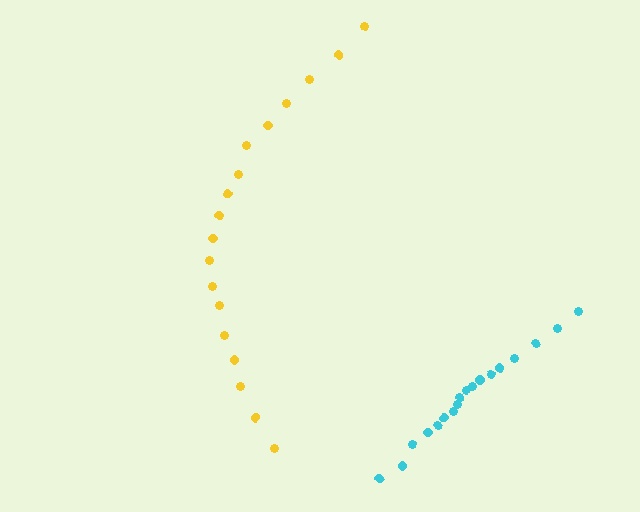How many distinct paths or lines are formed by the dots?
There are 2 distinct paths.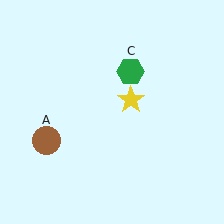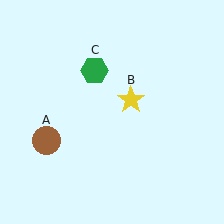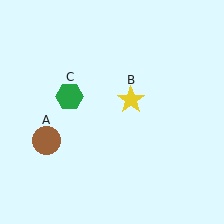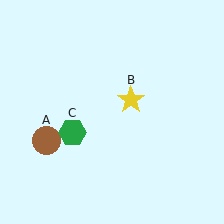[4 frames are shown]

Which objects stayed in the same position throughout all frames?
Brown circle (object A) and yellow star (object B) remained stationary.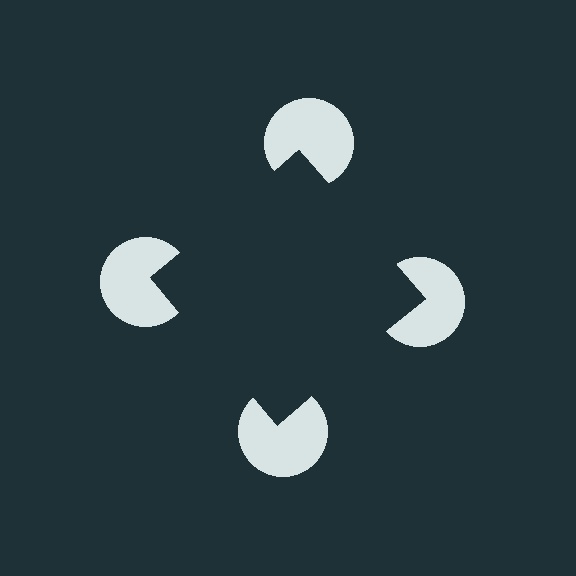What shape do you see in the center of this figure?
An illusory square — its edges are inferred from the aligned wedge cuts in the pac-man discs, not physically drawn.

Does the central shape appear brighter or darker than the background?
It typically appears slightly darker than the background, even though no actual brightness change is drawn.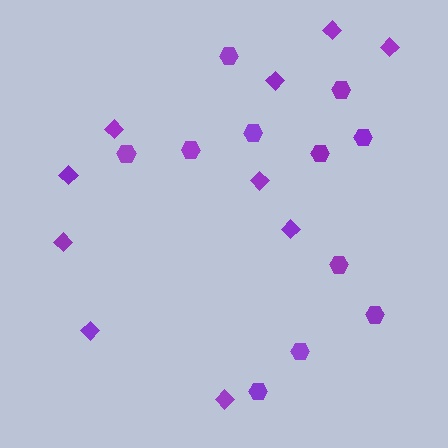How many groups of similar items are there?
There are 2 groups: one group of hexagons (11) and one group of diamonds (10).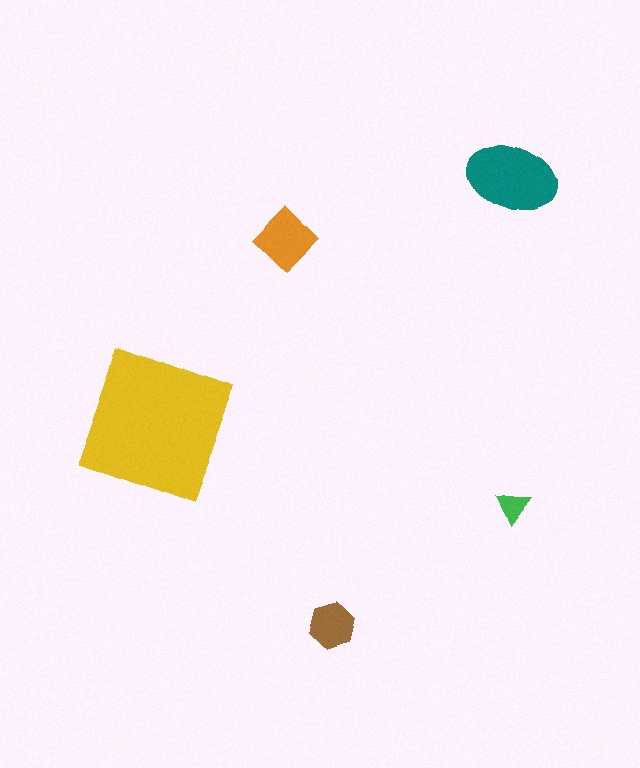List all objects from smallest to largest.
The green triangle, the brown hexagon, the orange diamond, the teal ellipse, the yellow square.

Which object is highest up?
The teal ellipse is topmost.